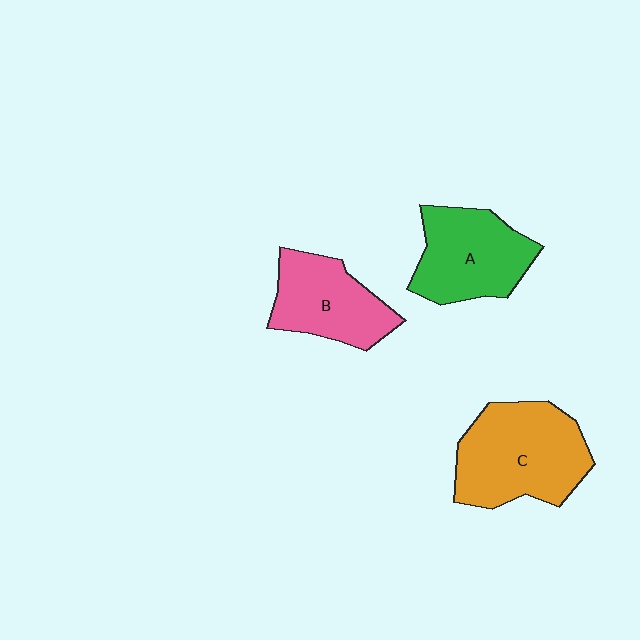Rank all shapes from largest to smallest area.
From largest to smallest: C (orange), A (green), B (pink).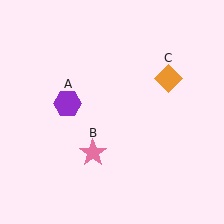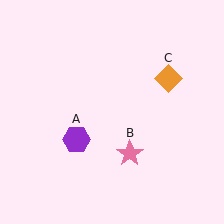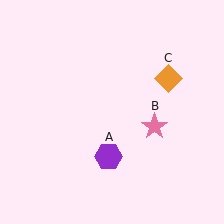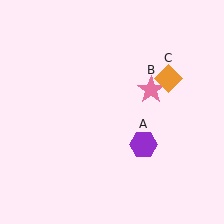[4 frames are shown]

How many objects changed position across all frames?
2 objects changed position: purple hexagon (object A), pink star (object B).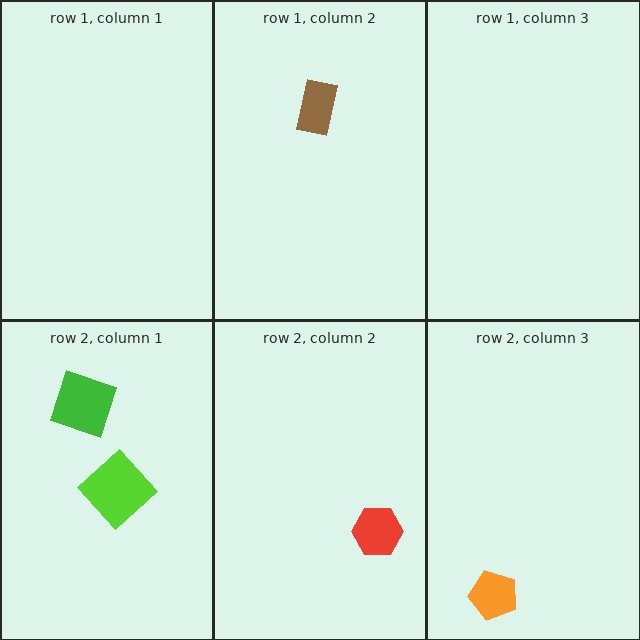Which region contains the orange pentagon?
The row 2, column 3 region.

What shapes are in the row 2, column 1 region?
The green diamond, the lime diamond.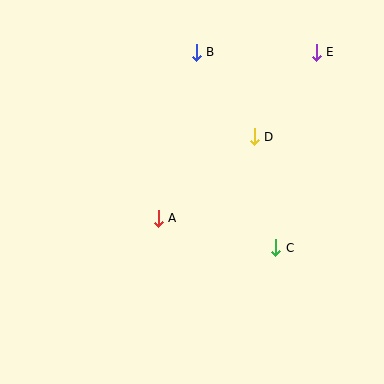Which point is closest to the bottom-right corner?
Point C is closest to the bottom-right corner.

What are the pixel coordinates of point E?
Point E is at (316, 52).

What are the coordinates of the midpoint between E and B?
The midpoint between E and B is at (256, 52).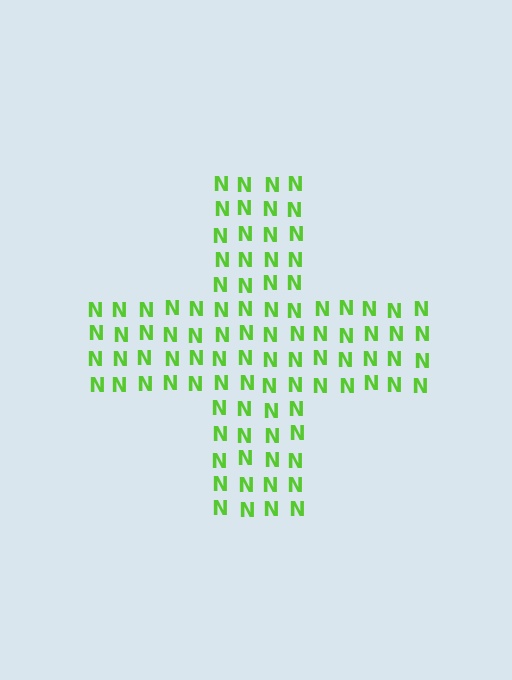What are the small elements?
The small elements are letter N's.